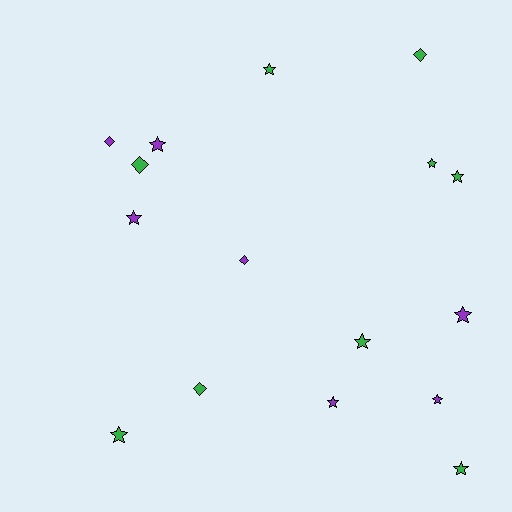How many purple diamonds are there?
There are 2 purple diamonds.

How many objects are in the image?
There are 16 objects.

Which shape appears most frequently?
Star, with 11 objects.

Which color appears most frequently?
Green, with 9 objects.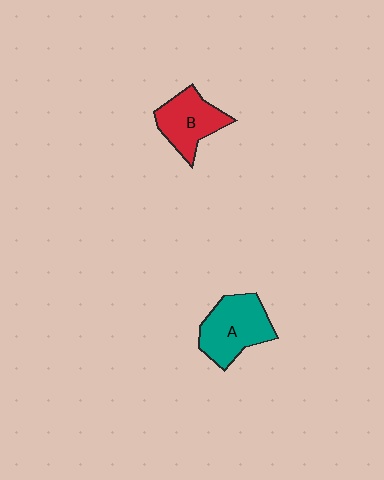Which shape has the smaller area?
Shape B (red).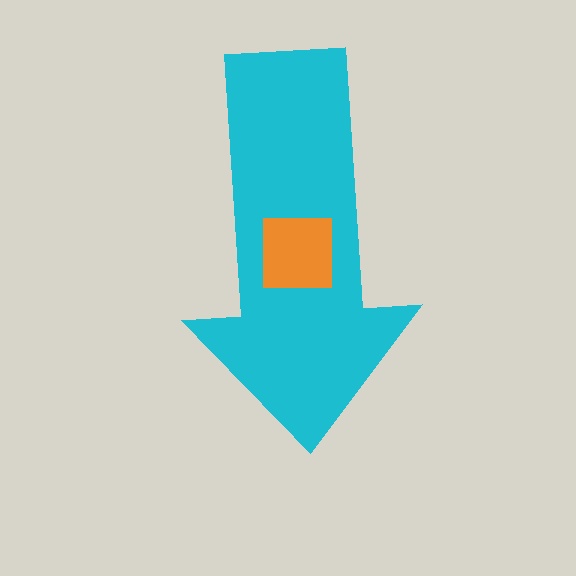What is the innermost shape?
The orange square.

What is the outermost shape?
The cyan arrow.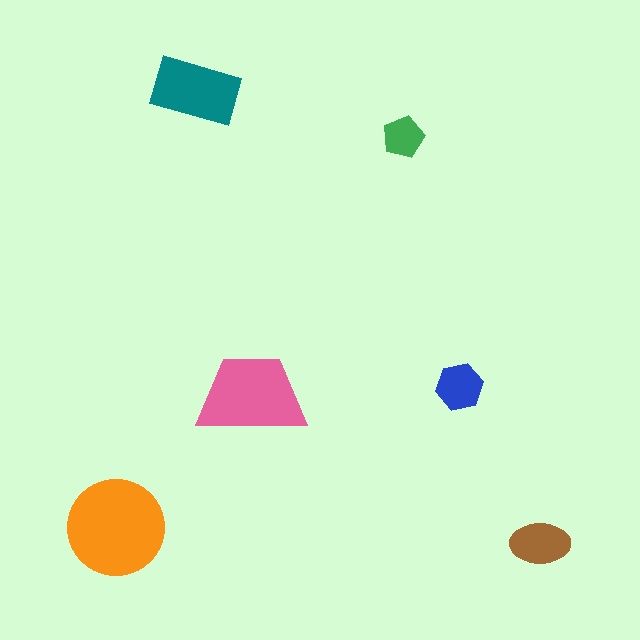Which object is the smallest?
The green pentagon.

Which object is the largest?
The orange circle.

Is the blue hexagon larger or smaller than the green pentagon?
Larger.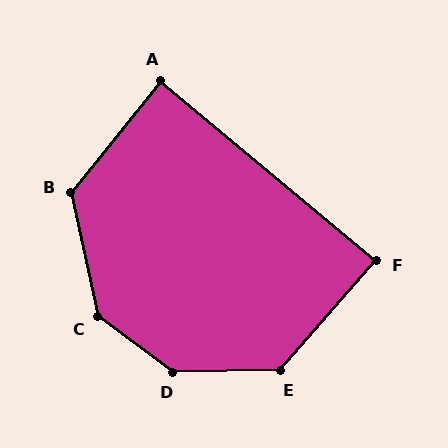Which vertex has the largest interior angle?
D, at approximately 142 degrees.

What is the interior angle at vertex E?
Approximately 132 degrees (obtuse).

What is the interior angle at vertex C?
Approximately 139 degrees (obtuse).